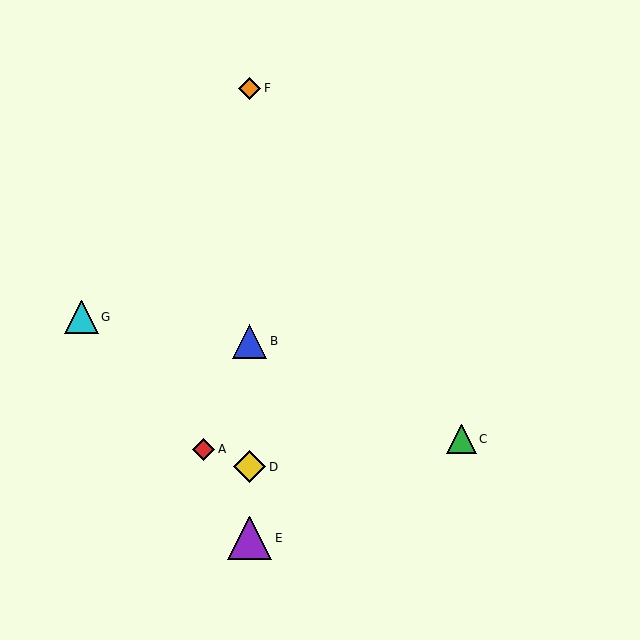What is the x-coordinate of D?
Object D is at x≈250.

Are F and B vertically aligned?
Yes, both are at x≈250.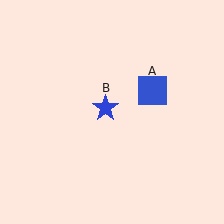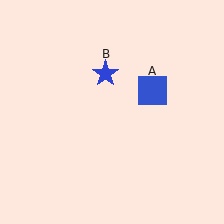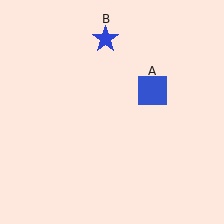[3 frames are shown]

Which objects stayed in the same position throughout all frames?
Blue square (object A) remained stationary.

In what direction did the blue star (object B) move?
The blue star (object B) moved up.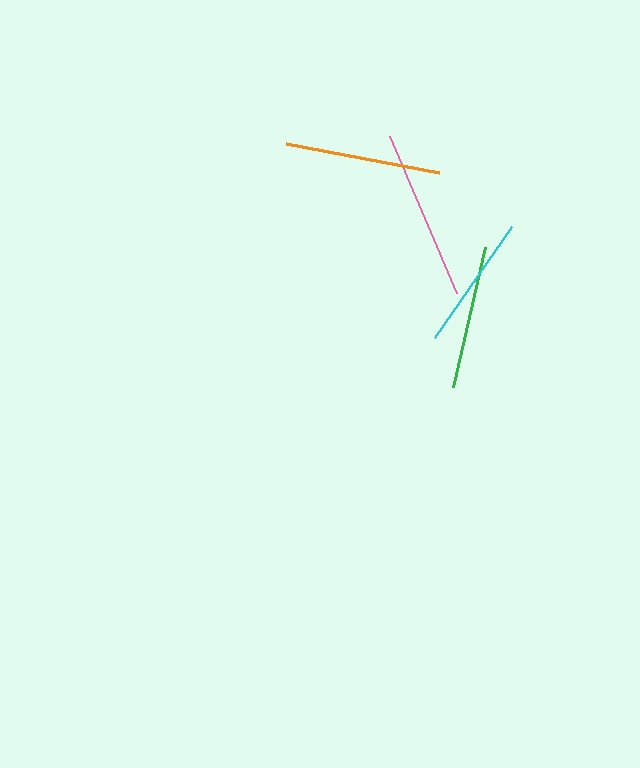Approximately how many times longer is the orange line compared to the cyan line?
The orange line is approximately 1.2 times the length of the cyan line.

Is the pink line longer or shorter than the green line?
The pink line is longer than the green line.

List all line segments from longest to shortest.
From longest to shortest: pink, orange, green, cyan.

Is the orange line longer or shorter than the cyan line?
The orange line is longer than the cyan line.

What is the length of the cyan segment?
The cyan segment is approximately 135 pixels long.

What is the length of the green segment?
The green segment is approximately 144 pixels long.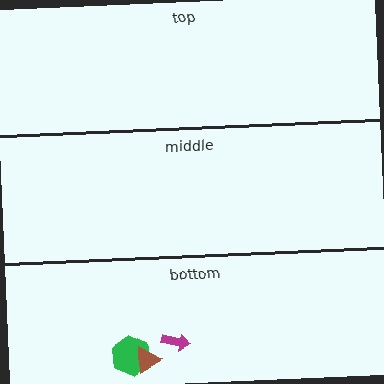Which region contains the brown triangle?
The bottom region.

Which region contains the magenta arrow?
The bottom region.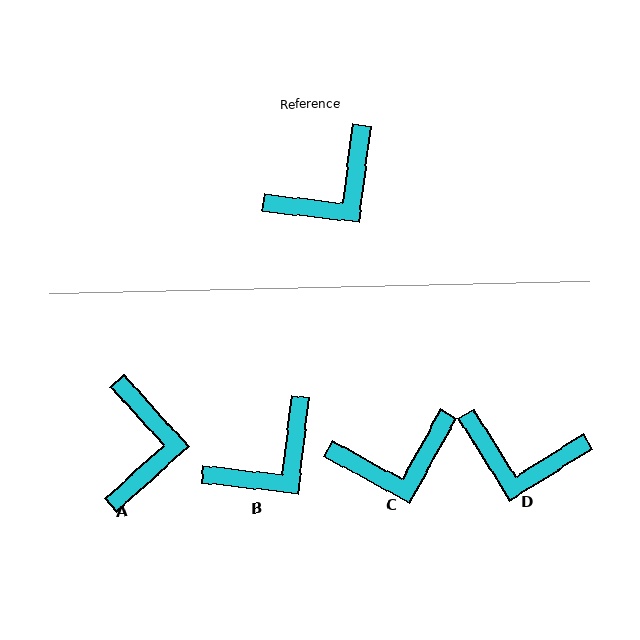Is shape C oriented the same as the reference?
No, it is off by about 22 degrees.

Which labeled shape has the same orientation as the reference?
B.